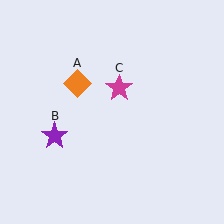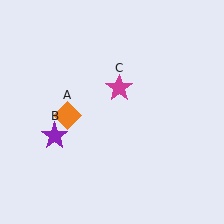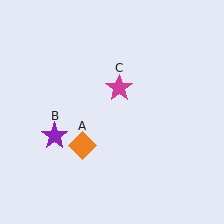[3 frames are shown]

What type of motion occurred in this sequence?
The orange diamond (object A) rotated counterclockwise around the center of the scene.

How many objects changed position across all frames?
1 object changed position: orange diamond (object A).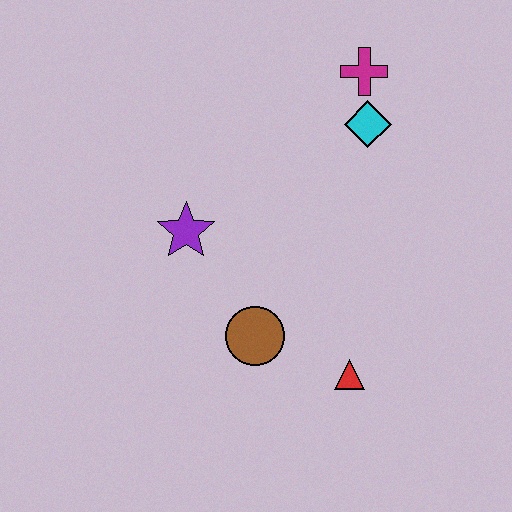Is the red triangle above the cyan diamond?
No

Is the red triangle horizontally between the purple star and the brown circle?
No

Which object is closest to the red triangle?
The brown circle is closest to the red triangle.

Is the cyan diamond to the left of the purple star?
No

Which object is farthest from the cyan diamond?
The red triangle is farthest from the cyan diamond.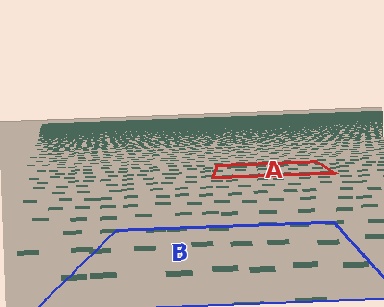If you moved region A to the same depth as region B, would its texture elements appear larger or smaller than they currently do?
They would appear larger. At a closer depth, the same texture elements are projected at a bigger on-screen size.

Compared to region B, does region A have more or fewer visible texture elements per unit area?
Region A has more texture elements per unit area — they are packed more densely because it is farther away.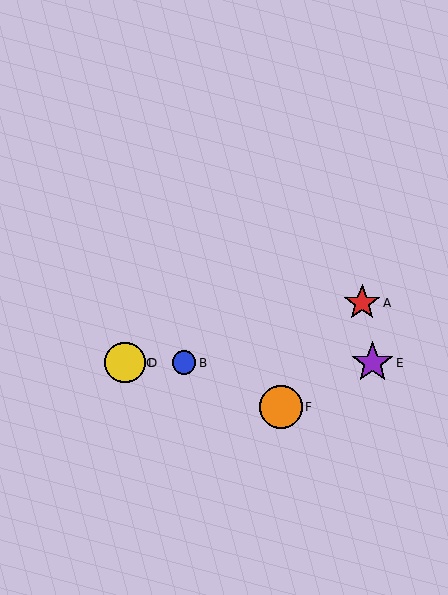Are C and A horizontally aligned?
No, C is at y≈363 and A is at y≈303.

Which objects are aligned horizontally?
Objects B, C, D, E are aligned horizontally.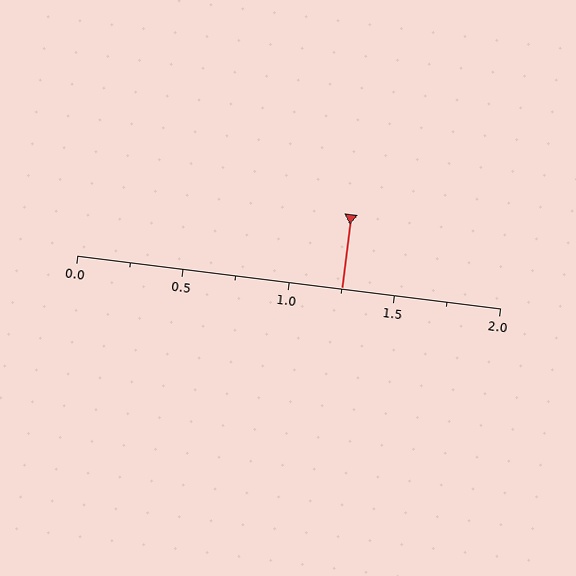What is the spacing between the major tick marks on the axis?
The major ticks are spaced 0.5 apart.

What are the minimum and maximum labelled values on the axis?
The axis runs from 0.0 to 2.0.